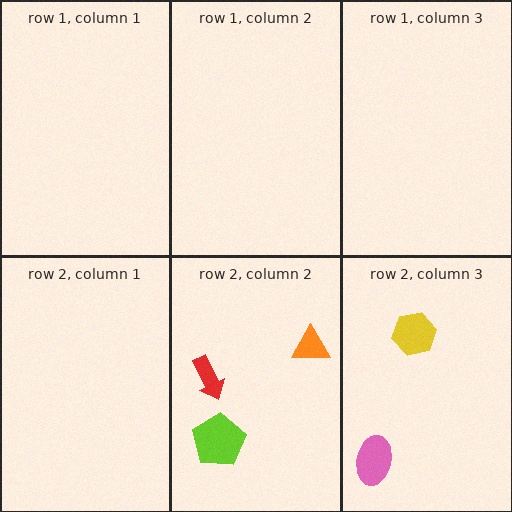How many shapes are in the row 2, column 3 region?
2.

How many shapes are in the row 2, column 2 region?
3.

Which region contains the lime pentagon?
The row 2, column 2 region.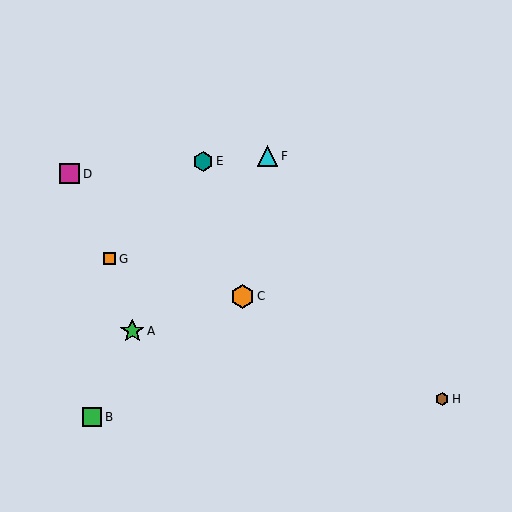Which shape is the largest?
The green star (labeled A) is the largest.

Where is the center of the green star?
The center of the green star is at (132, 331).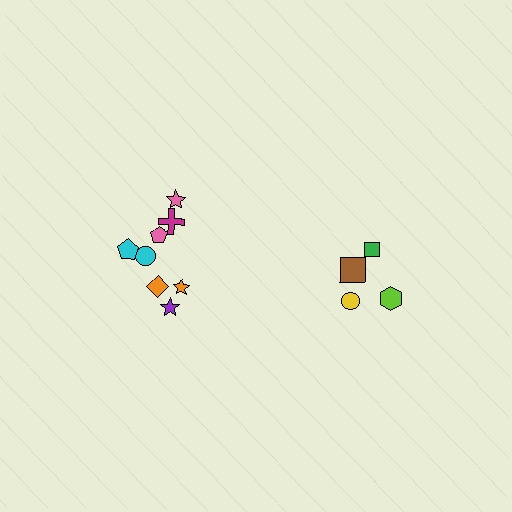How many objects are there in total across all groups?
There are 12 objects.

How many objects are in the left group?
There are 8 objects.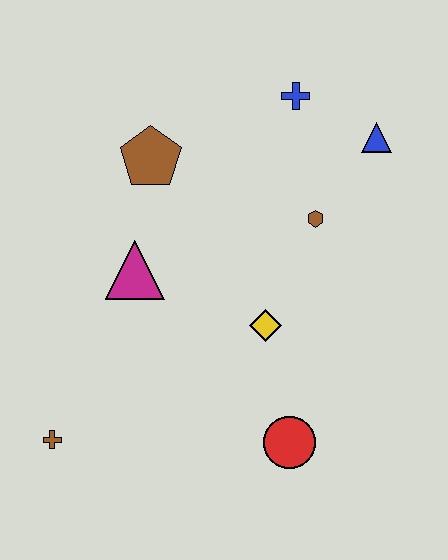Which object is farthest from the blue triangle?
The brown cross is farthest from the blue triangle.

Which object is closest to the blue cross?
The blue triangle is closest to the blue cross.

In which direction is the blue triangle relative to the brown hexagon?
The blue triangle is above the brown hexagon.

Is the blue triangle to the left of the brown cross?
No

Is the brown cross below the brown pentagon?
Yes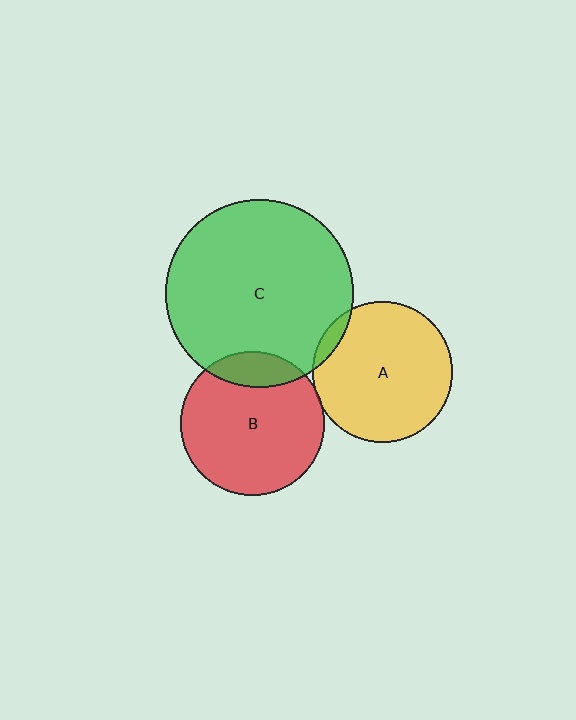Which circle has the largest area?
Circle C (green).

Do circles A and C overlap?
Yes.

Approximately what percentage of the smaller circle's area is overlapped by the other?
Approximately 5%.